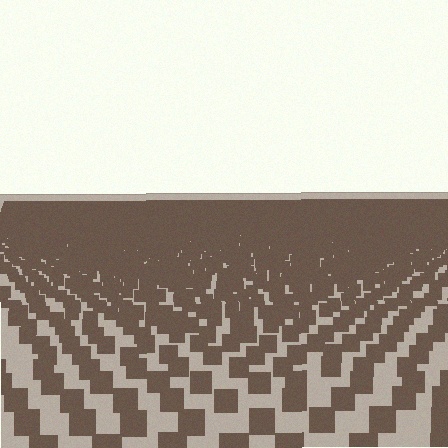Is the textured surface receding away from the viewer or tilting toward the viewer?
The surface is receding away from the viewer. Texture elements get smaller and denser toward the top.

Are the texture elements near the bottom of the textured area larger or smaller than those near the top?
Larger. Near the bottom, elements are closer to the viewer and appear at a bigger on-screen size.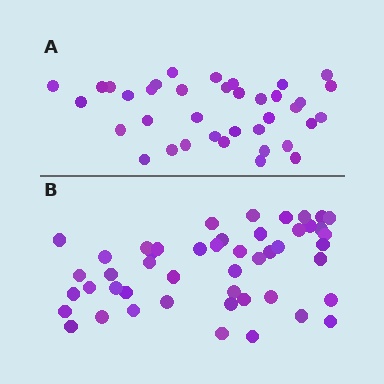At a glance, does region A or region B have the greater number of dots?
Region B (the bottom region) has more dots.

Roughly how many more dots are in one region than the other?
Region B has roughly 12 or so more dots than region A.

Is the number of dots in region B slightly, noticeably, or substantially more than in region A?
Region B has noticeably more, but not dramatically so. The ratio is roughly 1.3 to 1.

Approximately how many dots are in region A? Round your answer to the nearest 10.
About 40 dots. (The exact count is 37, which rounds to 40.)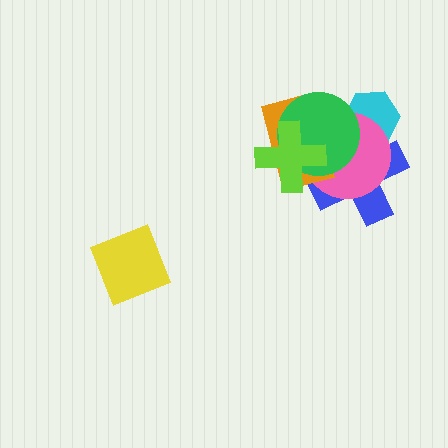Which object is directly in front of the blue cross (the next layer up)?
The pink circle is directly in front of the blue cross.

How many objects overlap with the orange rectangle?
4 objects overlap with the orange rectangle.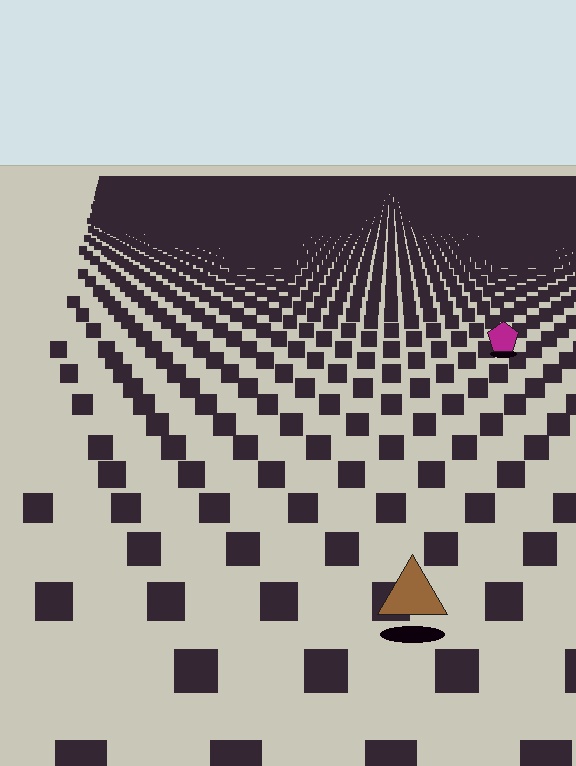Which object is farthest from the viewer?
The magenta pentagon is farthest from the viewer. It appears smaller and the ground texture around it is denser.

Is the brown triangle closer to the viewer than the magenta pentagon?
Yes. The brown triangle is closer — you can tell from the texture gradient: the ground texture is coarser near it.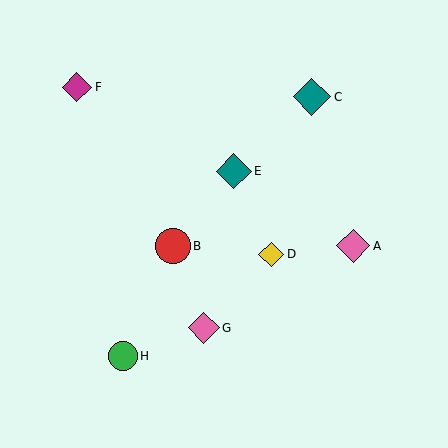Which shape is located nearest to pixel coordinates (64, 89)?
The magenta diamond (labeled F) at (77, 87) is nearest to that location.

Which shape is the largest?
The teal diamond (labeled C) is the largest.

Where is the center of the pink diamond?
The center of the pink diamond is at (204, 328).